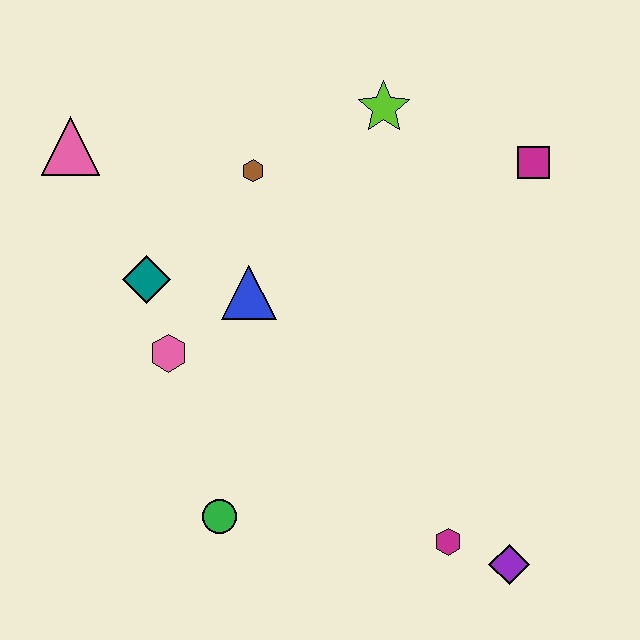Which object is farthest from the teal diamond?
The purple diamond is farthest from the teal diamond.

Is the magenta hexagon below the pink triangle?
Yes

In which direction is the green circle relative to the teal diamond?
The green circle is below the teal diamond.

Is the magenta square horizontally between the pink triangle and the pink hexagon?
No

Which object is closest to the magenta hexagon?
The purple diamond is closest to the magenta hexagon.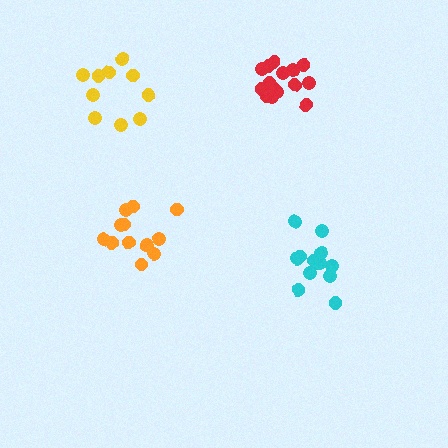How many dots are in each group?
Group 1: 10 dots, Group 2: 12 dots, Group 3: 13 dots, Group 4: 15 dots (50 total).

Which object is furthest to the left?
The yellow cluster is leftmost.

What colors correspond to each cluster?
The clusters are colored: yellow, orange, cyan, red.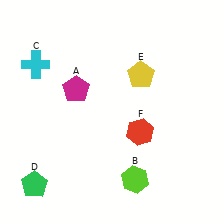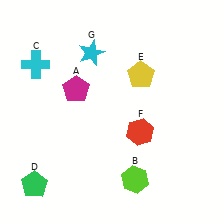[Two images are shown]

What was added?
A cyan star (G) was added in Image 2.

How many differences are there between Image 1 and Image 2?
There is 1 difference between the two images.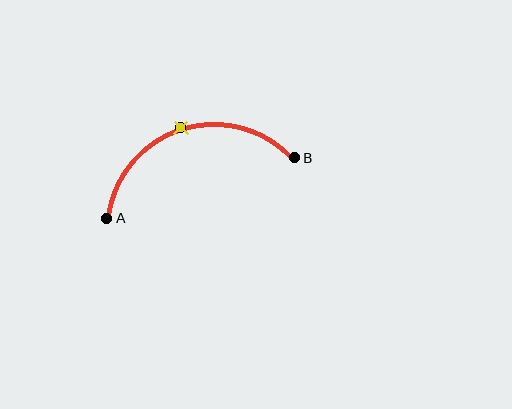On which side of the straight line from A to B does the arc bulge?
The arc bulges above the straight line connecting A and B.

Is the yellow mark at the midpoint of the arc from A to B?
Yes. The yellow mark lies on the arc at equal arc-length from both A and B — it is the arc midpoint.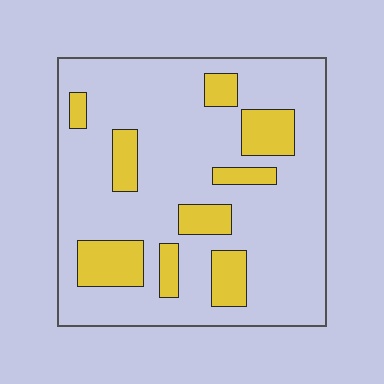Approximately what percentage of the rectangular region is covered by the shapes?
Approximately 20%.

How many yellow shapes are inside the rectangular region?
9.